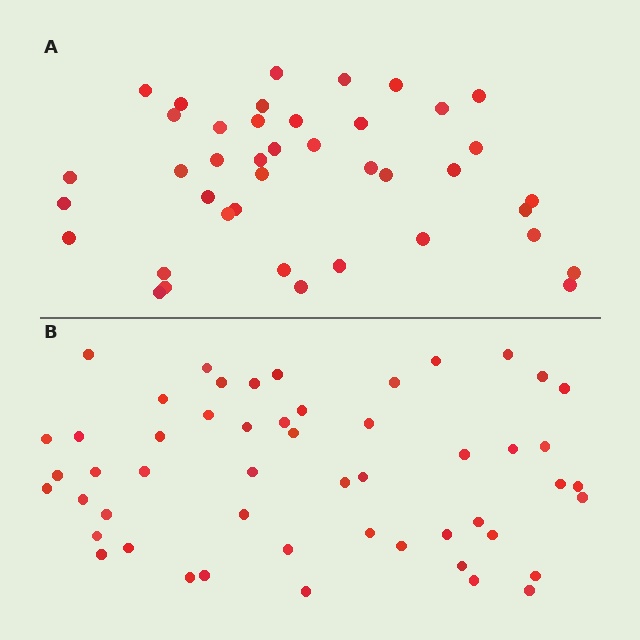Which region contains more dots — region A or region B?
Region B (the bottom region) has more dots.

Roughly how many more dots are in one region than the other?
Region B has roughly 12 or so more dots than region A.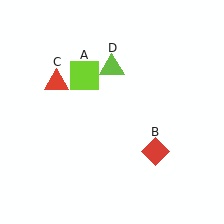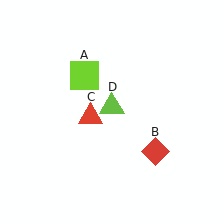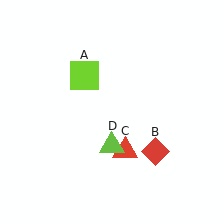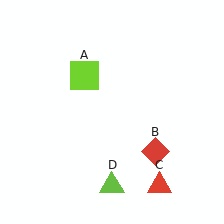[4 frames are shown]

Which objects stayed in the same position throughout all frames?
Lime square (object A) and red diamond (object B) remained stationary.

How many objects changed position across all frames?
2 objects changed position: red triangle (object C), lime triangle (object D).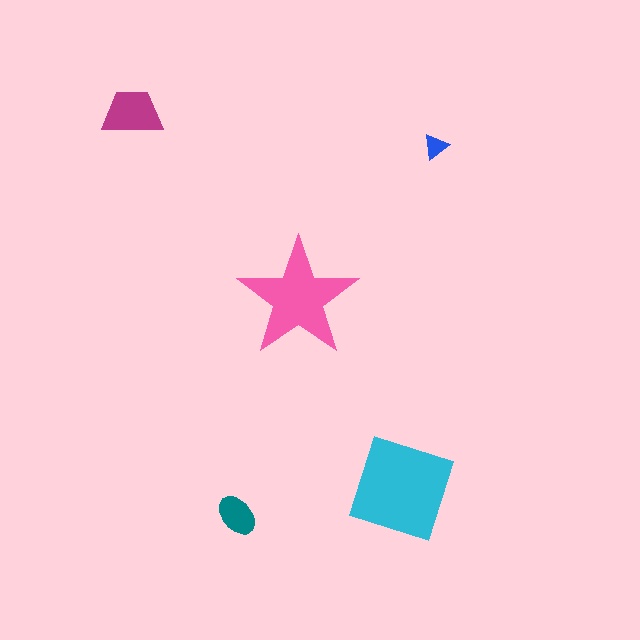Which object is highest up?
The magenta trapezoid is topmost.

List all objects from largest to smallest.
The cyan square, the pink star, the magenta trapezoid, the teal ellipse, the blue triangle.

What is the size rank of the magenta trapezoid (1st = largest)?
3rd.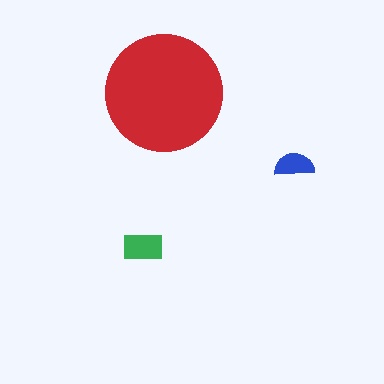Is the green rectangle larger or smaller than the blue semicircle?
Larger.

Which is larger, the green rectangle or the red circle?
The red circle.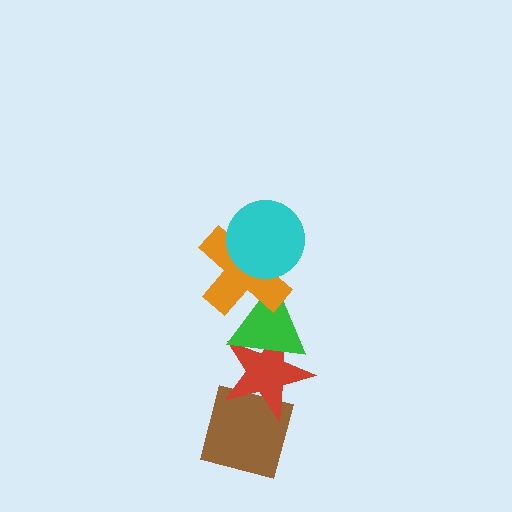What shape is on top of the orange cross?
The cyan circle is on top of the orange cross.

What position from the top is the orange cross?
The orange cross is 2nd from the top.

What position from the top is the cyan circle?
The cyan circle is 1st from the top.